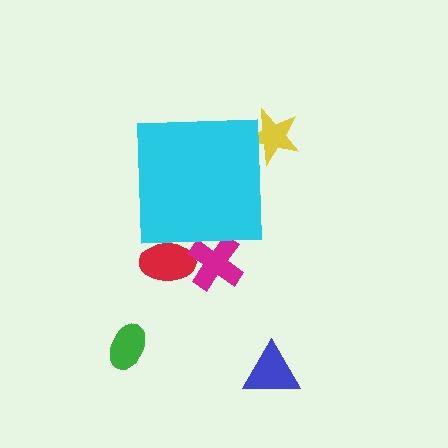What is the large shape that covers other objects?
A cyan square.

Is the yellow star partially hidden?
Yes, the yellow star is partially hidden behind the cyan square.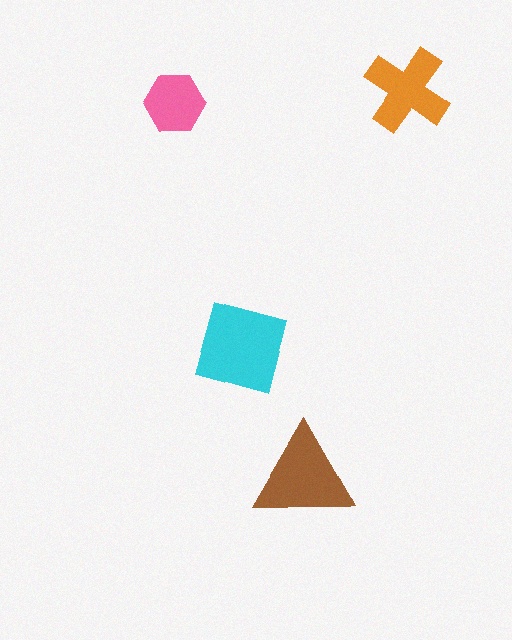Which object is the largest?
The cyan square.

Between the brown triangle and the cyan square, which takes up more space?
The cyan square.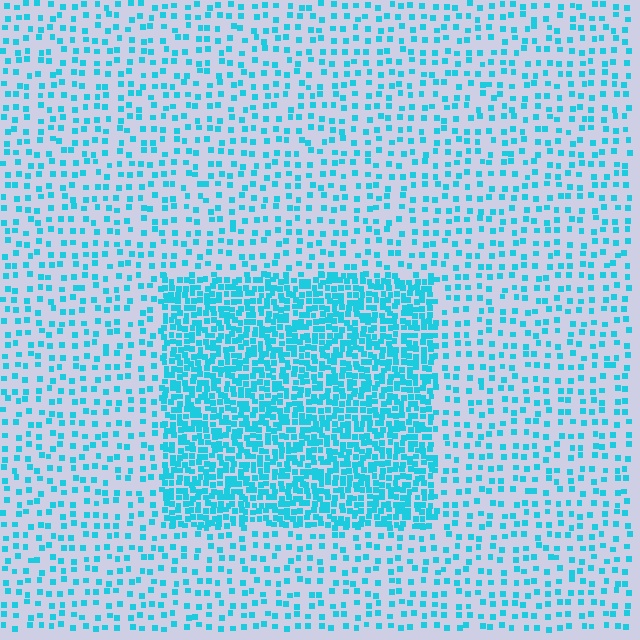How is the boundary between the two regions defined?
The boundary is defined by a change in element density (approximately 2.8x ratio). All elements are the same color, size, and shape.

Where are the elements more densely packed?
The elements are more densely packed inside the rectangle boundary.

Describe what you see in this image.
The image contains small cyan elements arranged at two different densities. A rectangle-shaped region is visible where the elements are more densely packed than the surrounding area.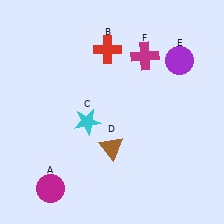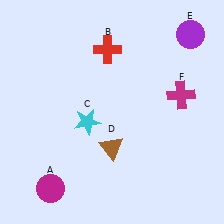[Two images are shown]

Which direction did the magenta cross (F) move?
The magenta cross (F) moved down.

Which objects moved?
The objects that moved are: the purple circle (E), the magenta cross (F).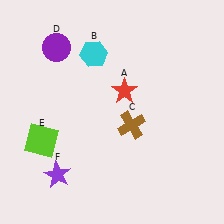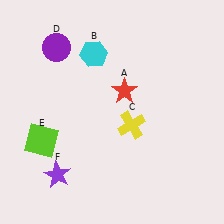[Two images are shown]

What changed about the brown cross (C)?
In Image 1, C is brown. In Image 2, it changed to yellow.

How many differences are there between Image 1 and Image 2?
There is 1 difference between the two images.